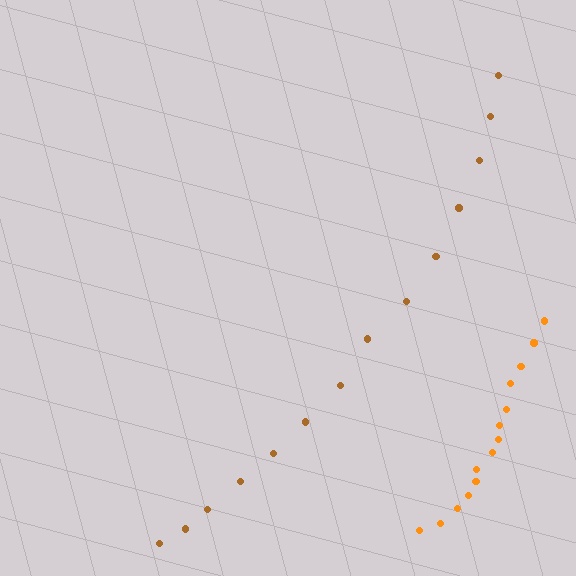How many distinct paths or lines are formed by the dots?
There are 2 distinct paths.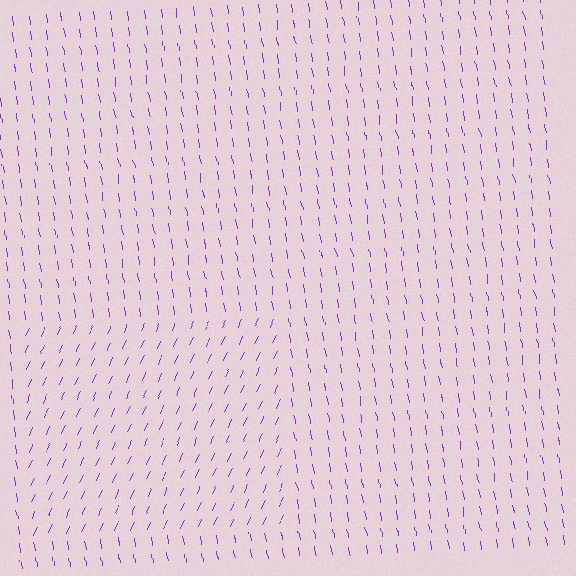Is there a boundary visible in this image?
Yes, there is a texture boundary formed by a change in line orientation.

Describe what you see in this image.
The image is filled with small purple line segments. A rectangle region in the image has lines oriented differently from the surrounding lines, creating a visible texture boundary.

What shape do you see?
I see a rectangle.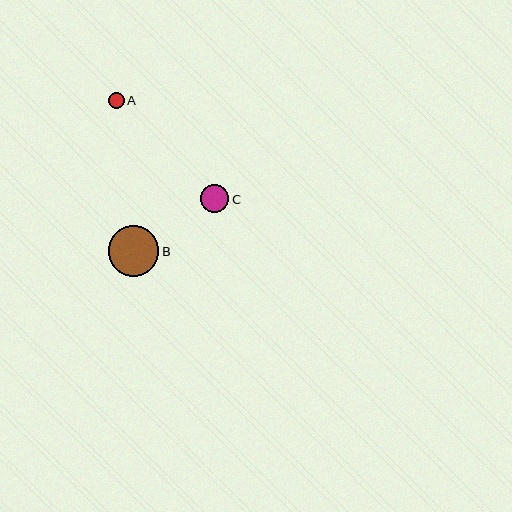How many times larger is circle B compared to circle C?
Circle B is approximately 1.8 times the size of circle C.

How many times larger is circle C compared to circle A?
Circle C is approximately 1.8 times the size of circle A.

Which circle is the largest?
Circle B is the largest with a size of approximately 50 pixels.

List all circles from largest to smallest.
From largest to smallest: B, C, A.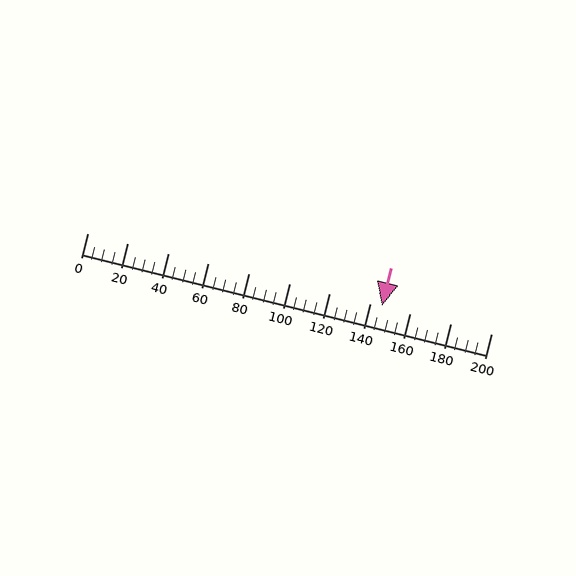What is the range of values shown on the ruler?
The ruler shows values from 0 to 200.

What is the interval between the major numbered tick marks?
The major tick marks are spaced 20 units apart.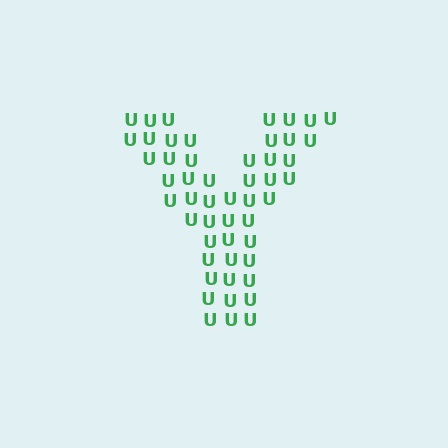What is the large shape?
The large shape is the letter Y.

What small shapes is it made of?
It is made of small letter U's.